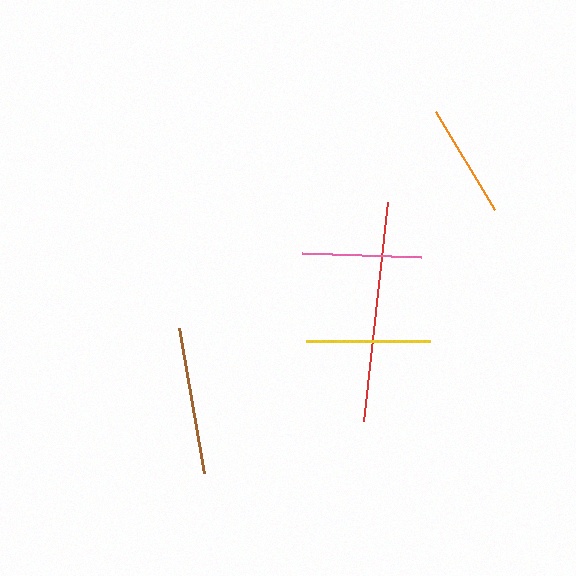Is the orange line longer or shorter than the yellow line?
The yellow line is longer than the orange line.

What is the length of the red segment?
The red segment is approximately 221 pixels long.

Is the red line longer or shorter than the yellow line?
The red line is longer than the yellow line.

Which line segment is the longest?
The red line is the longest at approximately 221 pixels.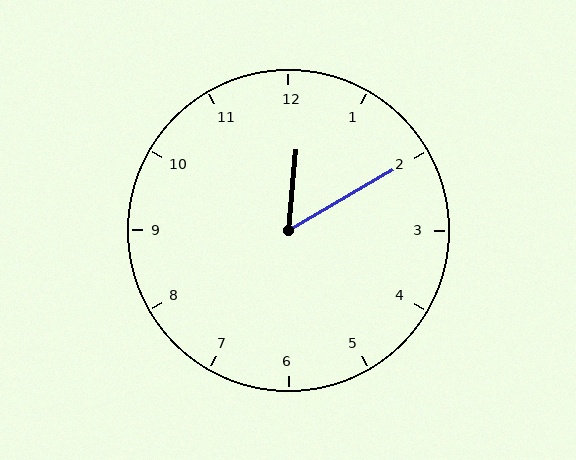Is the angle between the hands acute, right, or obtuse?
It is acute.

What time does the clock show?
12:10.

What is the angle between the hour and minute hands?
Approximately 55 degrees.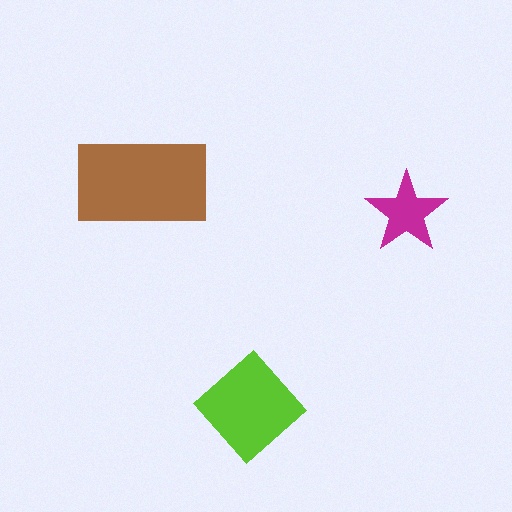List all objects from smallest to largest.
The magenta star, the lime diamond, the brown rectangle.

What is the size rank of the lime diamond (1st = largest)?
2nd.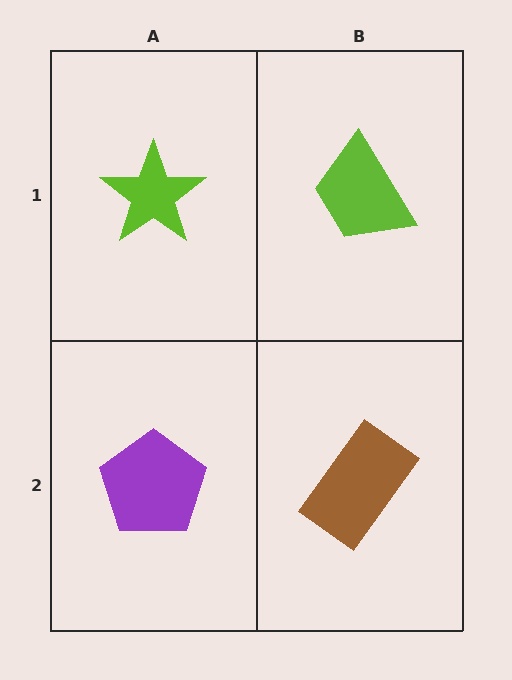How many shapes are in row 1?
2 shapes.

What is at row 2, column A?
A purple pentagon.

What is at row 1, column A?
A lime star.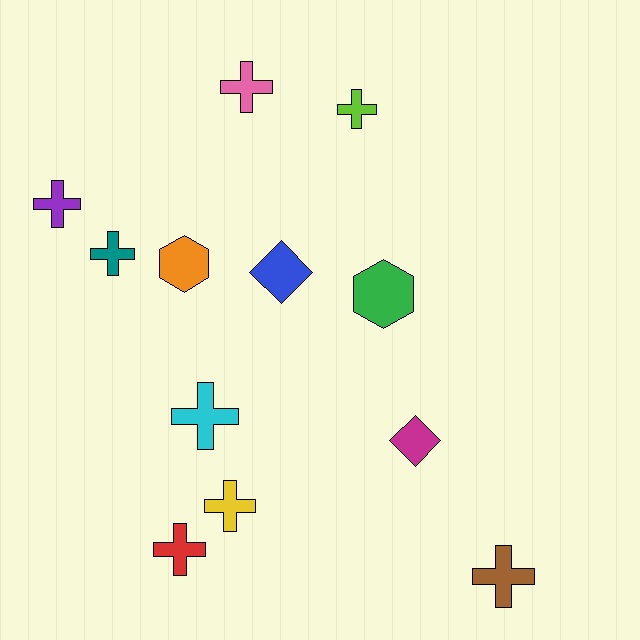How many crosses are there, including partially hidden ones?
There are 8 crosses.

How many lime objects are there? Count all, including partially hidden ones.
There is 1 lime object.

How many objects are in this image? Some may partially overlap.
There are 12 objects.